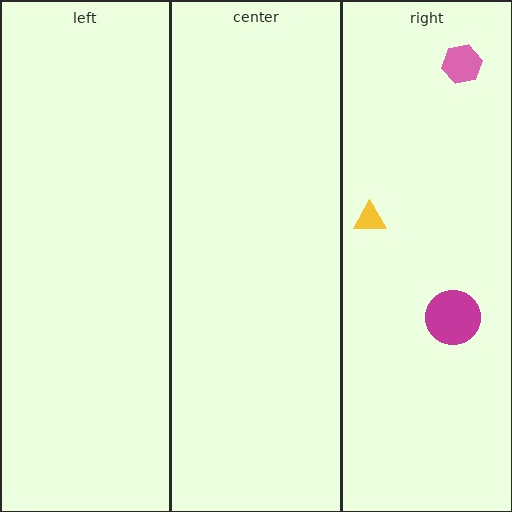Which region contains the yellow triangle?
The right region.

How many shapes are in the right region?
3.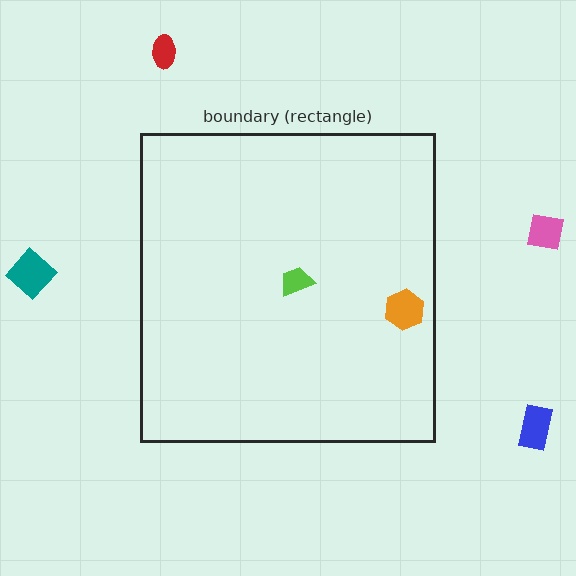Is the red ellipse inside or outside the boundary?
Outside.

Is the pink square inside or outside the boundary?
Outside.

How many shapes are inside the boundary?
2 inside, 4 outside.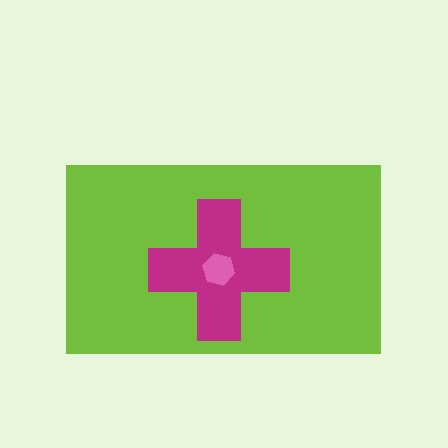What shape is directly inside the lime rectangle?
The magenta cross.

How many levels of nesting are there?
3.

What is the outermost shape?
The lime rectangle.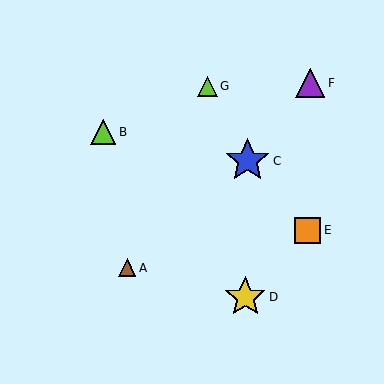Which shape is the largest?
The blue star (labeled C) is the largest.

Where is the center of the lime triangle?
The center of the lime triangle is at (207, 86).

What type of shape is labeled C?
Shape C is a blue star.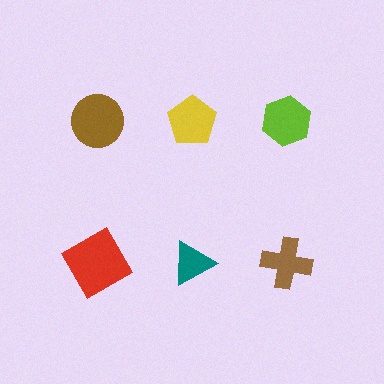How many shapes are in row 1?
3 shapes.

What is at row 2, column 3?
A brown cross.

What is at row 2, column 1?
A red diamond.